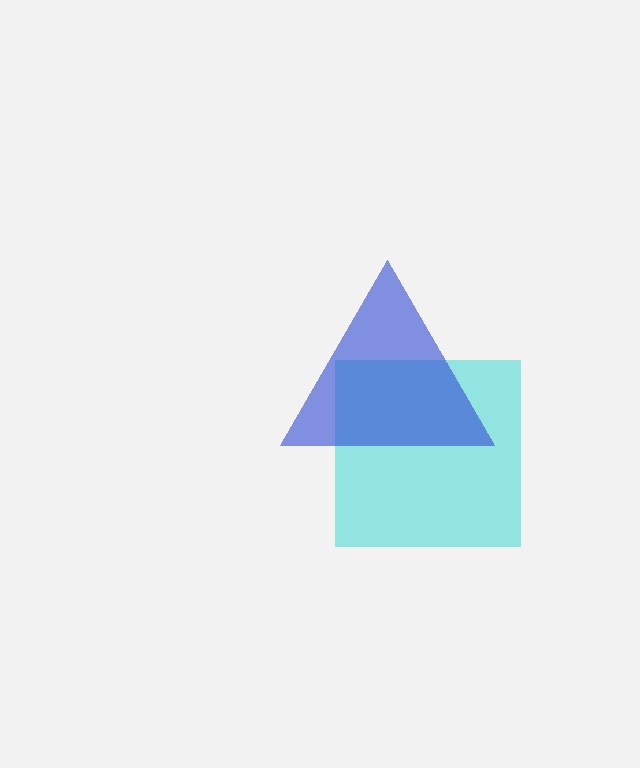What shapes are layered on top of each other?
The layered shapes are: a cyan square, a blue triangle.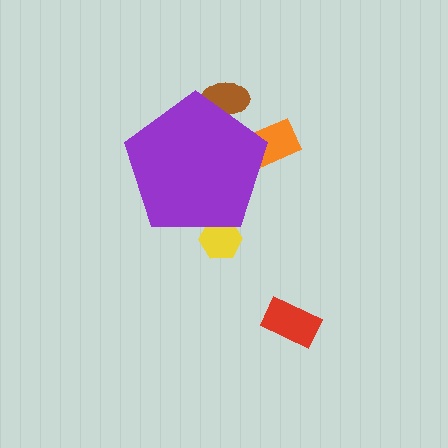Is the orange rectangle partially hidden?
Yes, the orange rectangle is partially hidden behind the purple pentagon.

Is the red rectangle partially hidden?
No, the red rectangle is fully visible.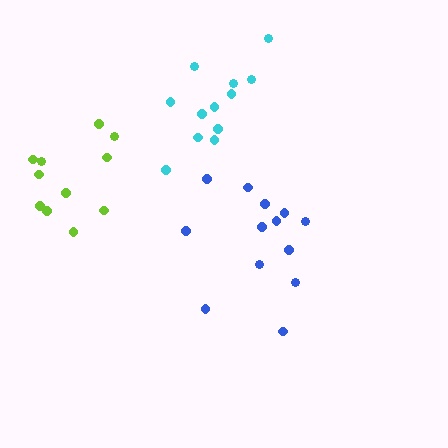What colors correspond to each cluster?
The clusters are colored: blue, cyan, lime.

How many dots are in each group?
Group 1: 13 dots, Group 2: 12 dots, Group 3: 11 dots (36 total).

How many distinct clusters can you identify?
There are 3 distinct clusters.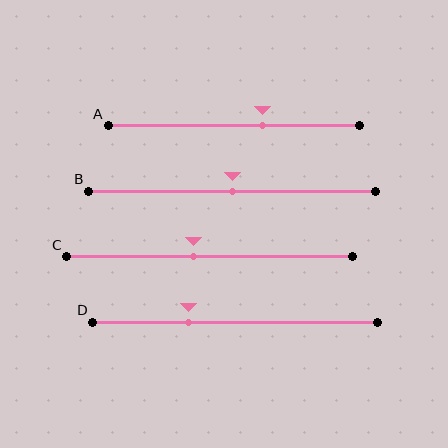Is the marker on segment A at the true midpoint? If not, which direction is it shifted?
No, the marker on segment A is shifted to the right by about 11% of the segment length.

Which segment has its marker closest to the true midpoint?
Segment B has its marker closest to the true midpoint.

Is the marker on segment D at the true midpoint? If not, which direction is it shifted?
No, the marker on segment D is shifted to the left by about 16% of the segment length.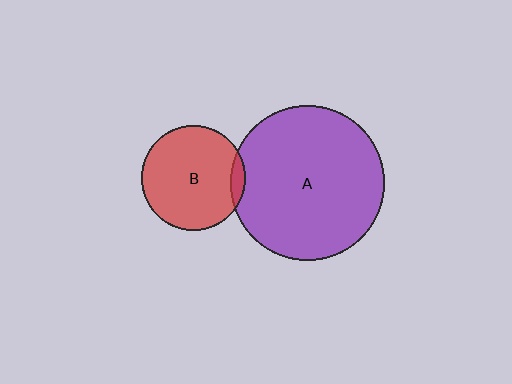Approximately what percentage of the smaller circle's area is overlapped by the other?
Approximately 5%.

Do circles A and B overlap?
Yes.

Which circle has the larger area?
Circle A (purple).